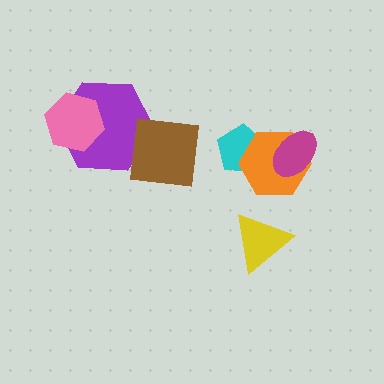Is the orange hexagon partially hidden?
Yes, it is partially covered by another shape.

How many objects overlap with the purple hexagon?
2 objects overlap with the purple hexagon.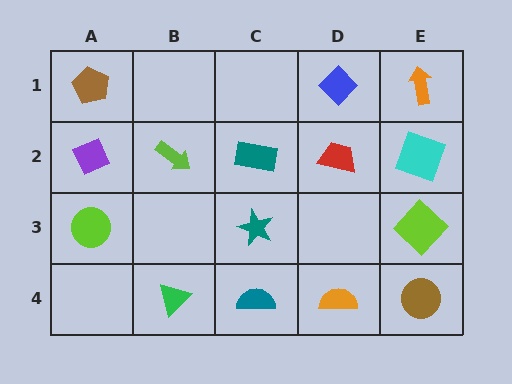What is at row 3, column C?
A teal star.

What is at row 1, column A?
A brown pentagon.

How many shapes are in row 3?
3 shapes.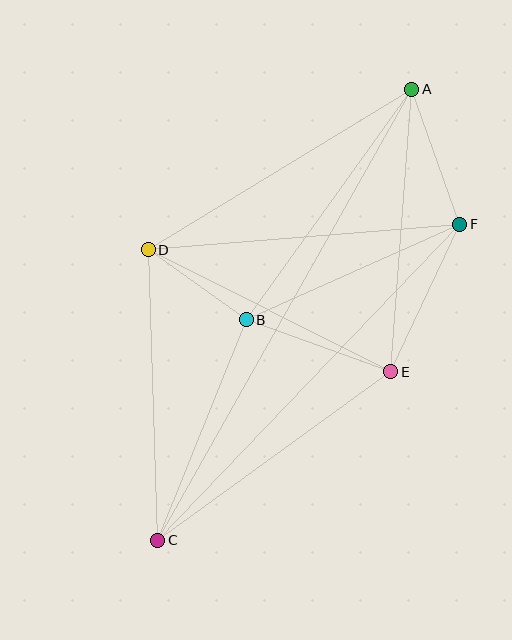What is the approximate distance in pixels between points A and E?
The distance between A and E is approximately 283 pixels.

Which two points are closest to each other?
Points B and D are closest to each other.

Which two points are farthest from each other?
Points A and C are farthest from each other.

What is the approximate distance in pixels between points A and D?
The distance between A and D is approximately 309 pixels.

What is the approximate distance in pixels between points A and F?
The distance between A and F is approximately 143 pixels.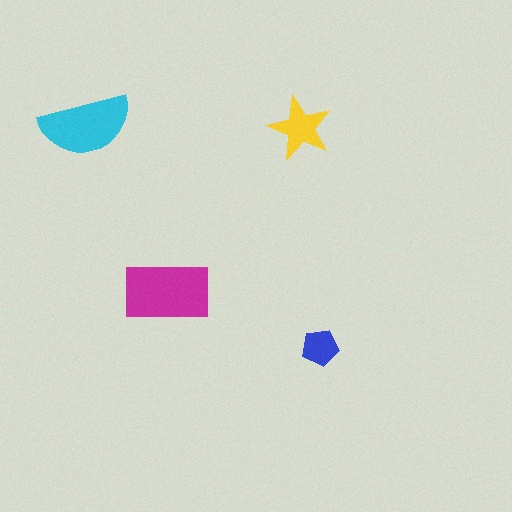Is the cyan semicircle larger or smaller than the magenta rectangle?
Smaller.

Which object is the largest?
The magenta rectangle.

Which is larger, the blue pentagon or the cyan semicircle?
The cyan semicircle.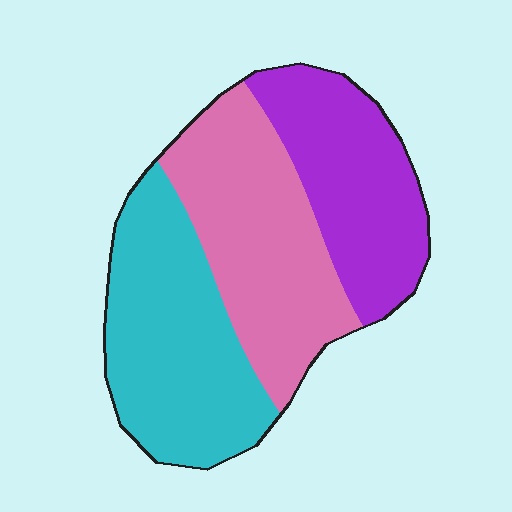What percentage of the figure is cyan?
Cyan takes up about three eighths (3/8) of the figure.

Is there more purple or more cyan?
Cyan.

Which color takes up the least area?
Purple, at roughly 30%.